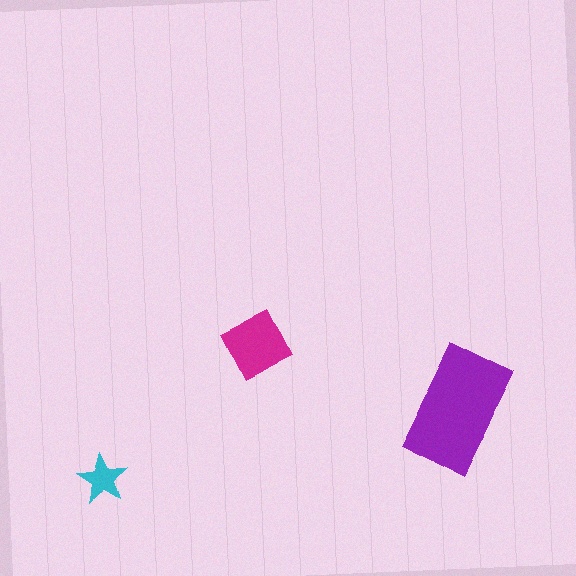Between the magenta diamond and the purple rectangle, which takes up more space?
The purple rectangle.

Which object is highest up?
The magenta diamond is topmost.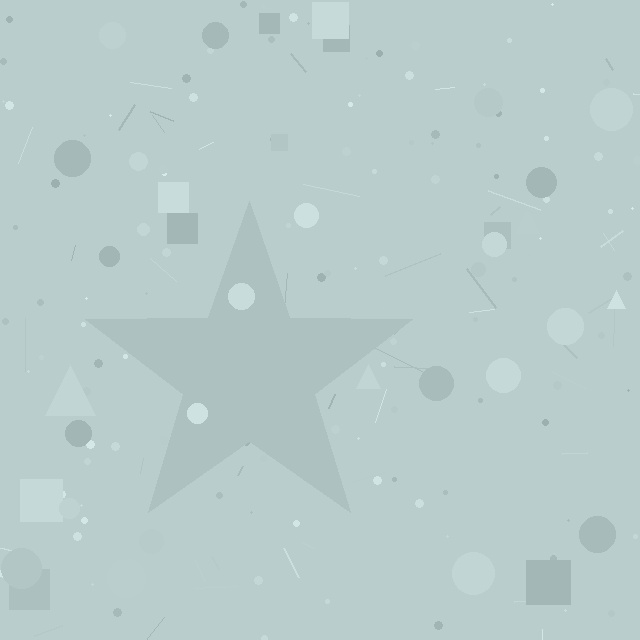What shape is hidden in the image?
A star is hidden in the image.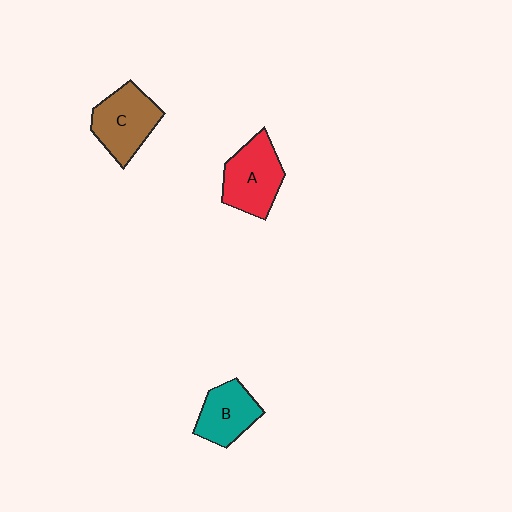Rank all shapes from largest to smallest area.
From largest to smallest: A (red), C (brown), B (teal).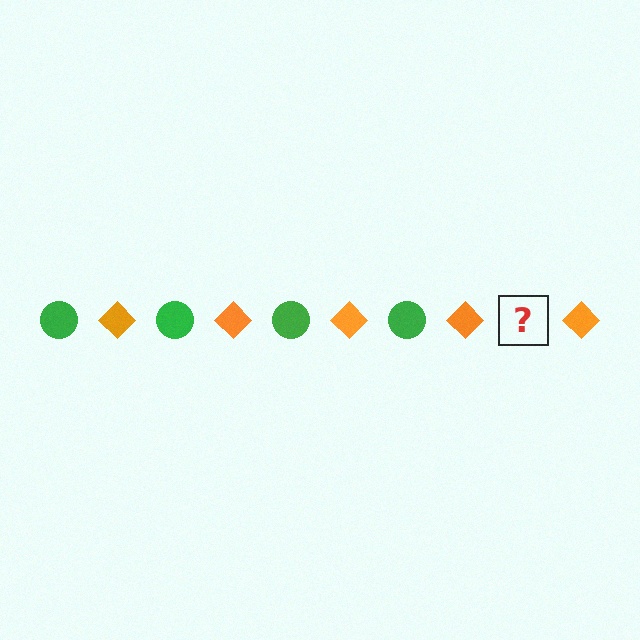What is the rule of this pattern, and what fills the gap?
The rule is that the pattern alternates between green circle and orange diamond. The gap should be filled with a green circle.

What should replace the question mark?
The question mark should be replaced with a green circle.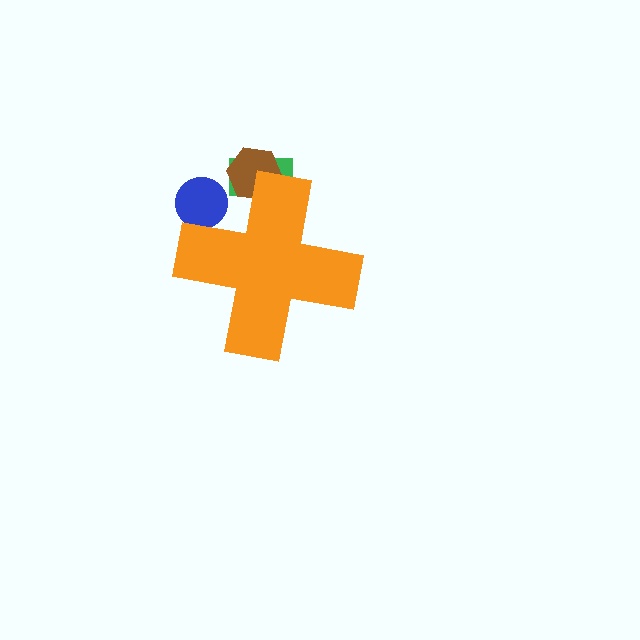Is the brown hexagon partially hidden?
Yes, the brown hexagon is partially hidden behind the orange cross.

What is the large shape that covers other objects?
An orange cross.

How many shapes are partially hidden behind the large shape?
3 shapes are partially hidden.